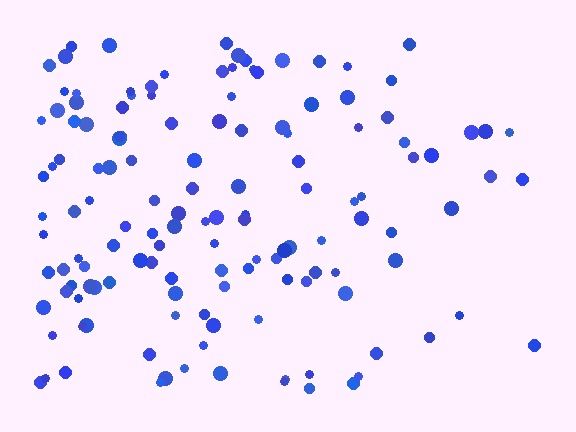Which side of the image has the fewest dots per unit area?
The right.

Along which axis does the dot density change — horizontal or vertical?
Horizontal.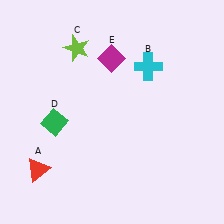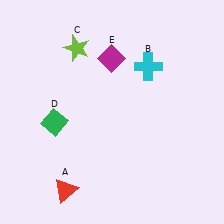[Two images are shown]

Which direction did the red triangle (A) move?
The red triangle (A) moved right.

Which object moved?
The red triangle (A) moved right.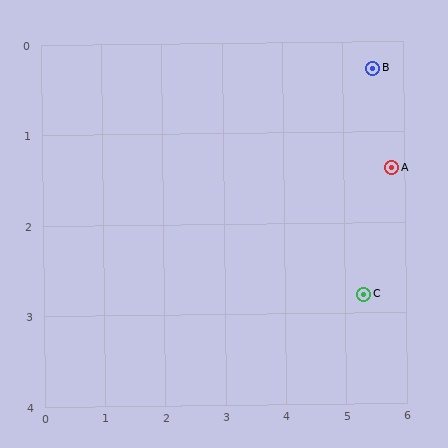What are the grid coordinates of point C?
Point C is at approximately (5.3, 2.8).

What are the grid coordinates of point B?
Point B is at approximately (5.5, 0.3).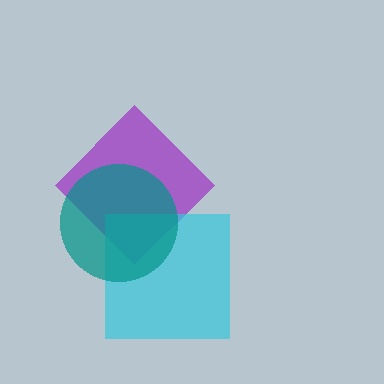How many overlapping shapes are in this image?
There are 3 overlapping shapes in the image.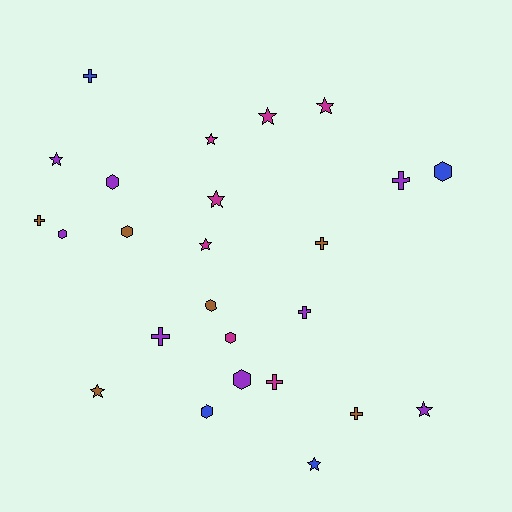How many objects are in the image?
There are 25 objects.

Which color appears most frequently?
Purple, with 8 objects.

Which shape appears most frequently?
Star, with 9 objects.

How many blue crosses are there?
There is 1 blue cross.